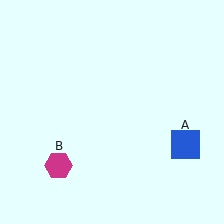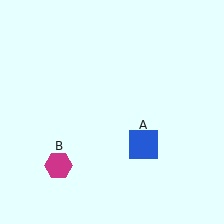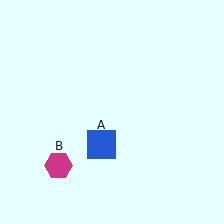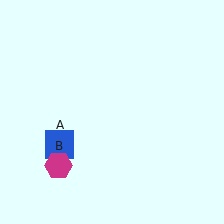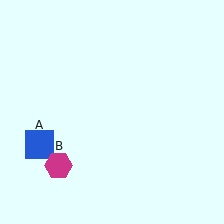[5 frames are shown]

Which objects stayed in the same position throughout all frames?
Magenta hexagon (object B) remained stationary.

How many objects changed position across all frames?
1 object changed position: blue square (object A).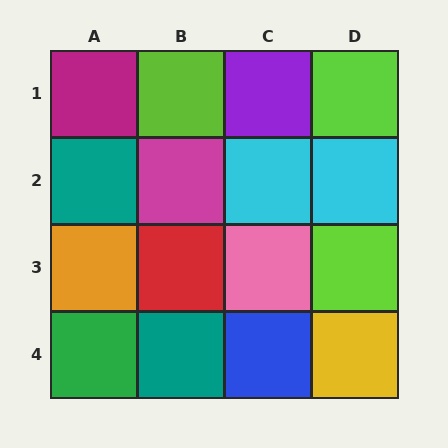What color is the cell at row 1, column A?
Magenta.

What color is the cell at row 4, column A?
Green.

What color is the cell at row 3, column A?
Orange.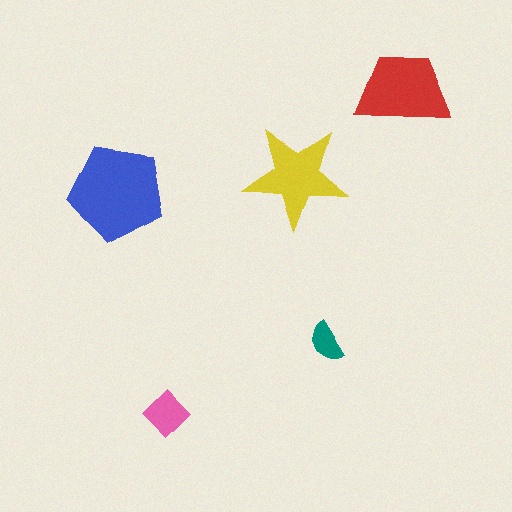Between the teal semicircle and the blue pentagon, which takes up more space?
The blue pentagon.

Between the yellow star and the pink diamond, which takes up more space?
The yellow star.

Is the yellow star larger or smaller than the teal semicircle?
Larger.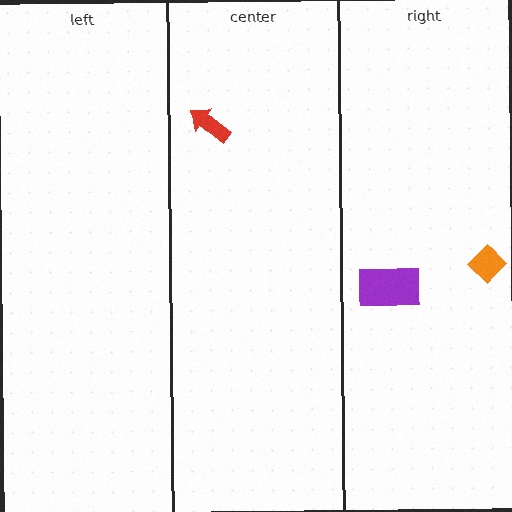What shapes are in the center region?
The red arrow.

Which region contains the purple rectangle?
The right region.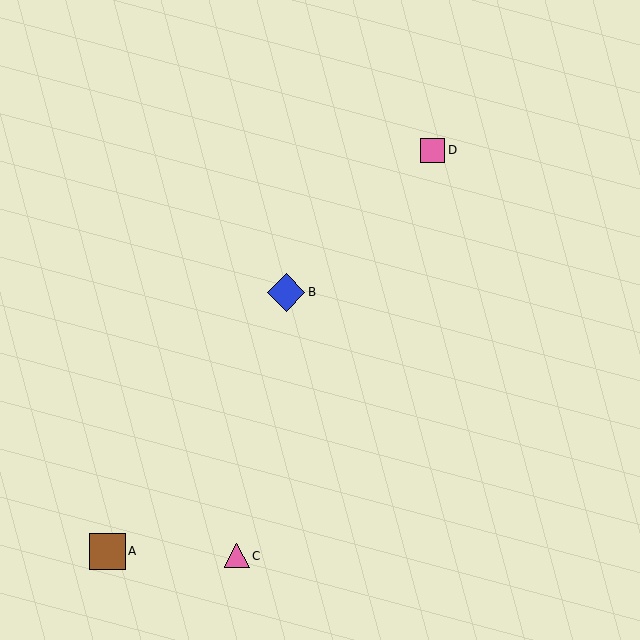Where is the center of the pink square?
The center of the pink square is at (433, 150).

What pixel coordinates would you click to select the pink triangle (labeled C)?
Click at (237, 556) to select the pink triangle C.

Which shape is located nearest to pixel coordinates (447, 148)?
The pink square (labeled D) at (433, 150) is nearest to that location.